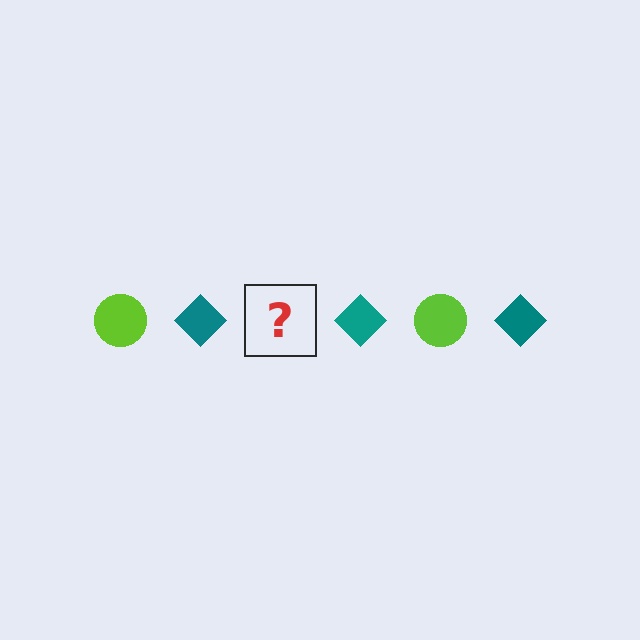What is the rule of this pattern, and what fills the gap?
The rule is that the pattern alternates between lime circle and teal diamond. The gap should be filled with a lime circle.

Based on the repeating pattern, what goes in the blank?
The blank should be a lime circle.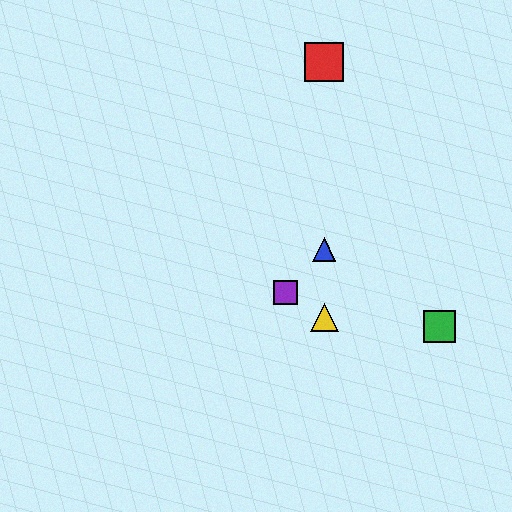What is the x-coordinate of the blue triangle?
The blue triangle is at x≈324.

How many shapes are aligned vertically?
3 shapes (the red square, the blue triangle, the yellow triangle) are aligned vertically.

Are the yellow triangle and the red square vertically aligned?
Yes, both are at x≈324.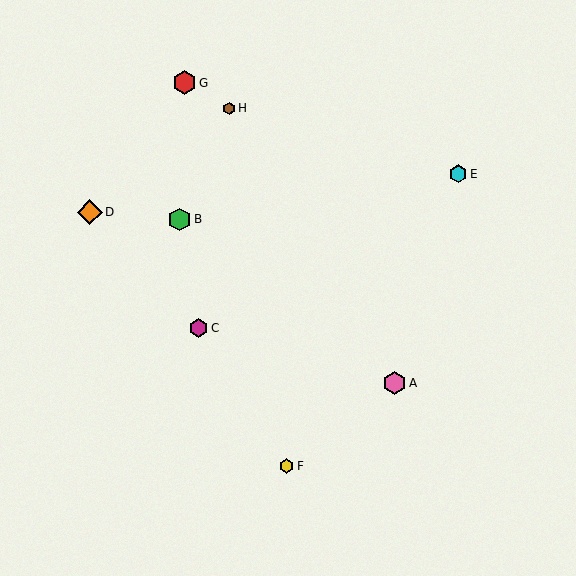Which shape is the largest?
The orange diamond (labeled D) is the largest.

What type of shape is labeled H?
Shape H is a brown hexagon.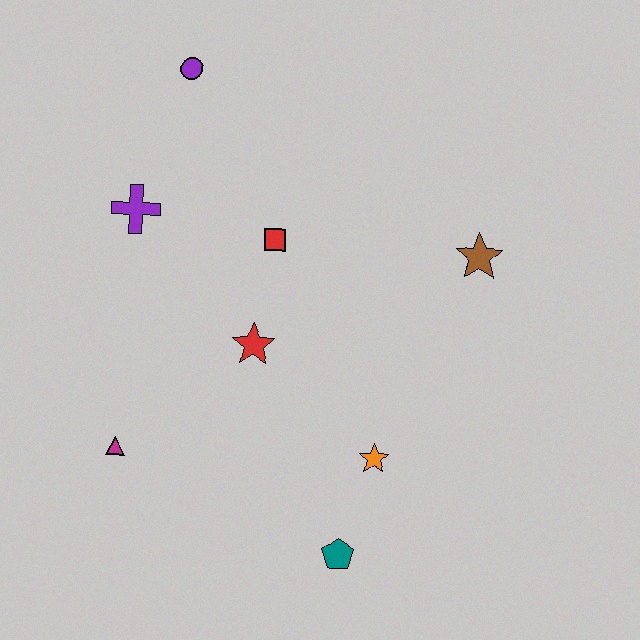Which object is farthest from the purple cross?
The teal pentagon is farthest from the purple cross.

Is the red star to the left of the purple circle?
No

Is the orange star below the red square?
Yes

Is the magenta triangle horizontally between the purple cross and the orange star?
No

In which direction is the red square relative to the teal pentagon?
The red square is above the teal pentagon.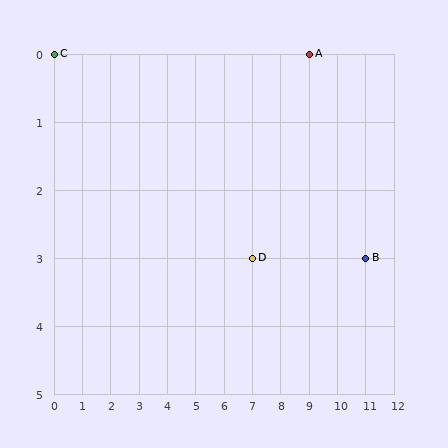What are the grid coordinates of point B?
Point B is at grid coordinates (11, 3).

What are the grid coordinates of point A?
Point A is at grid coordinates (9, 0).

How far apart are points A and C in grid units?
Points A and C are 9 columns apart.